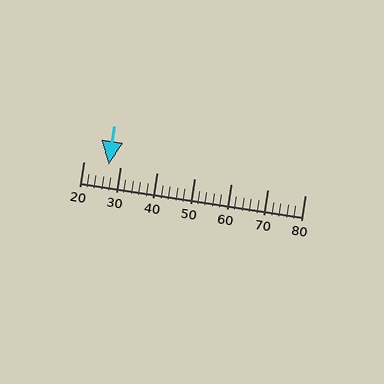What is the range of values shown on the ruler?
The ruler shows values from 20 to 80.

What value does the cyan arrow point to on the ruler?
The cyan arrow points to approximately 27.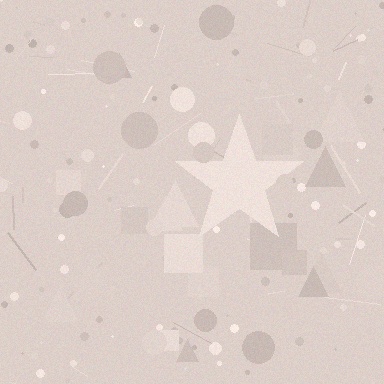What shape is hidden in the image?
A star is hidden in the image.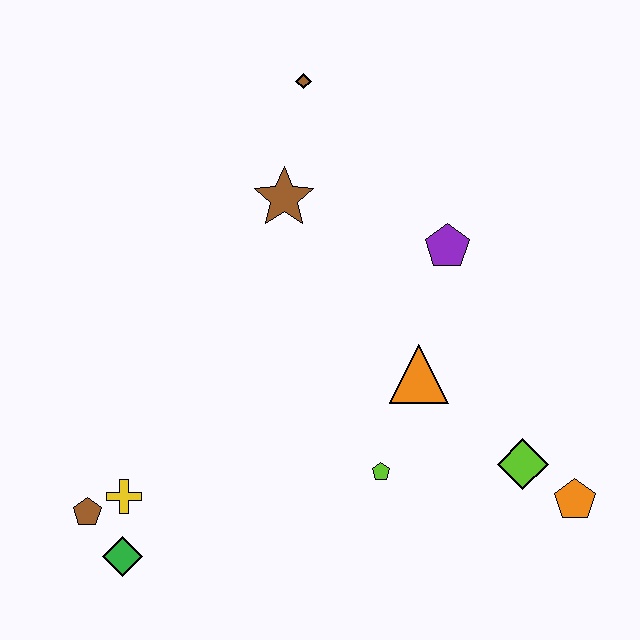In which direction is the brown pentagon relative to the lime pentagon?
The brown pentagon is to the left of the lime pentagon.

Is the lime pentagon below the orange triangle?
Yes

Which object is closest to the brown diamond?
The brown star is closest to the brown diamond.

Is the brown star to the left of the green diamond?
No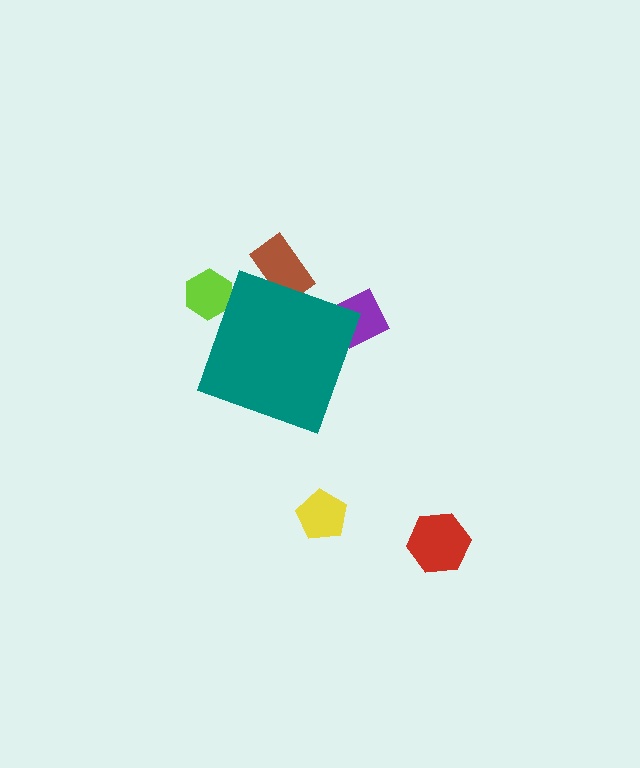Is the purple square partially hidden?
Yes, the purple square is partially hidden behind the teal diamond.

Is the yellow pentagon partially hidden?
No, the yellow pentagon is fully visible.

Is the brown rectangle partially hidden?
Yes, the brown rectangle is partially hidden behind the teal diamond.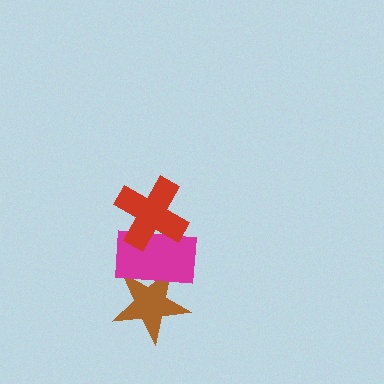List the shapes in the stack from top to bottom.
From top to bottom: the red cross, the magenta rectangle, the brown star.